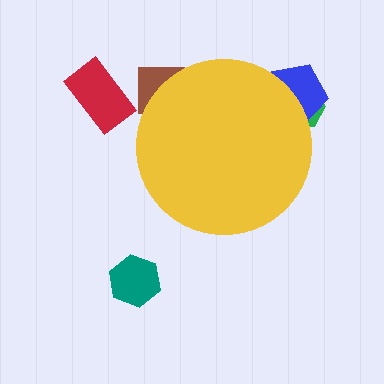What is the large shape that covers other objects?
A yellow circle.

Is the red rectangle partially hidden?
No, the red rectangle is fully visible.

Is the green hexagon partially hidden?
Yes, the green hexagon is partially hidden behind the yellow circle.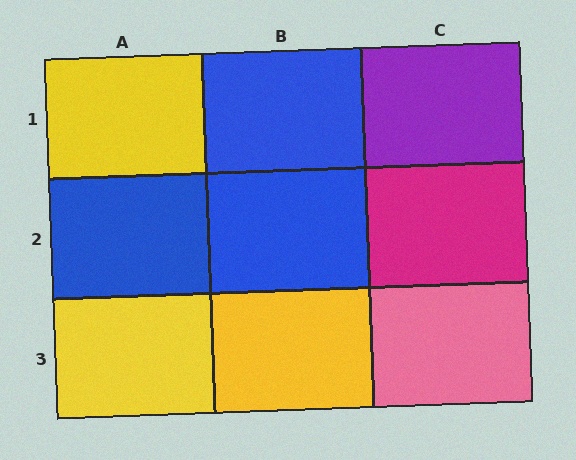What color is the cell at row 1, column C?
Purple.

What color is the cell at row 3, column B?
Yellow.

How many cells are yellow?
3 cells are yellow.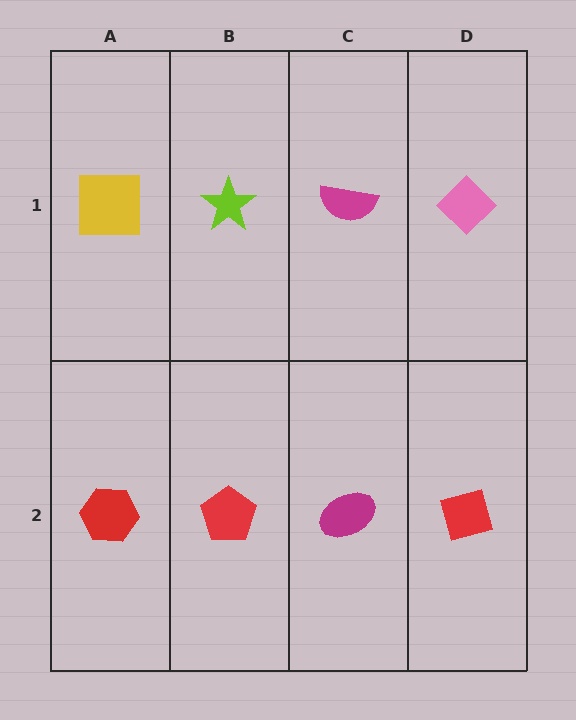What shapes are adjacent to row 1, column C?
A magenta ellipse (row 2, column C), a lime star (row 1, column B), a pink diamond (row 1, column D).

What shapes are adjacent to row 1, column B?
A red pentagon (row 2, column B), a yellow square (row 1, column A), a magenta semicircle (row 1, column C).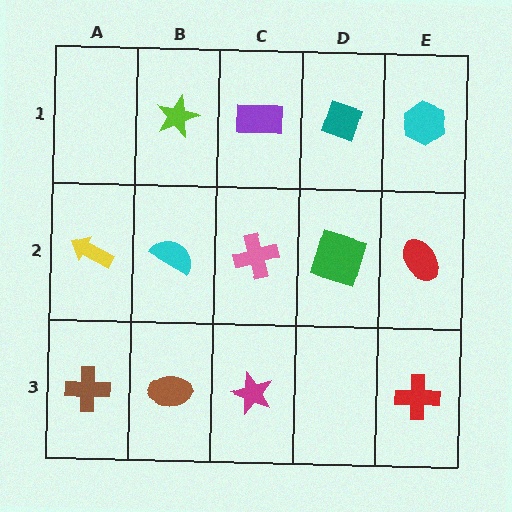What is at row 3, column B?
A brown ellipse.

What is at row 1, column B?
A lime star.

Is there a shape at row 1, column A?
No, that cell is empty.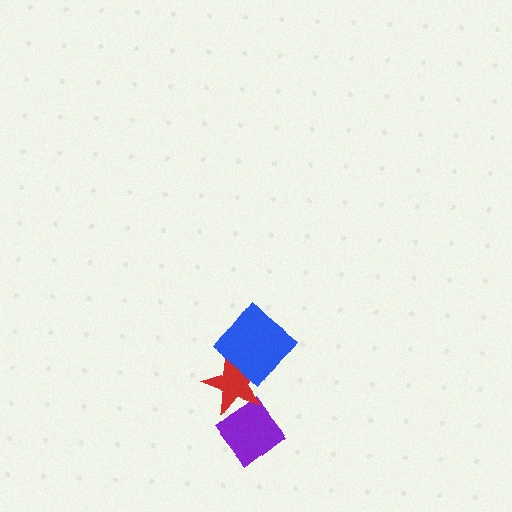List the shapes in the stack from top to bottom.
From top to bottom: the blue diamond, the red star, the purple diamond.